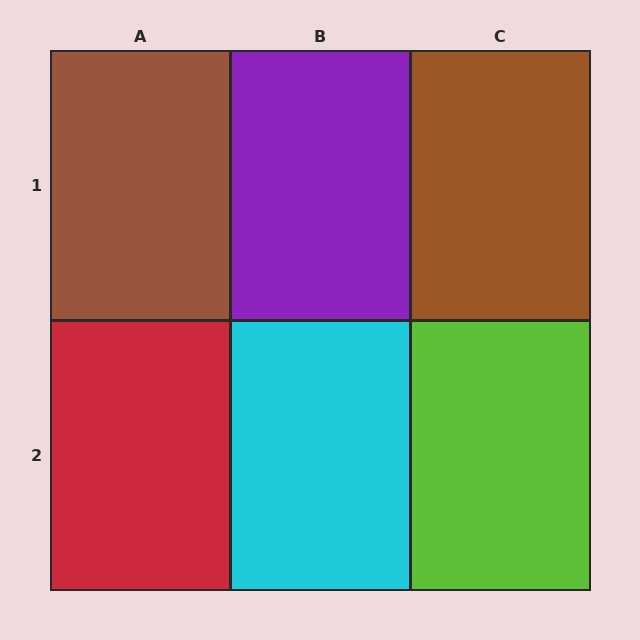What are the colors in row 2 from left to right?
Red, cyan, lime.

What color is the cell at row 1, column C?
Brown.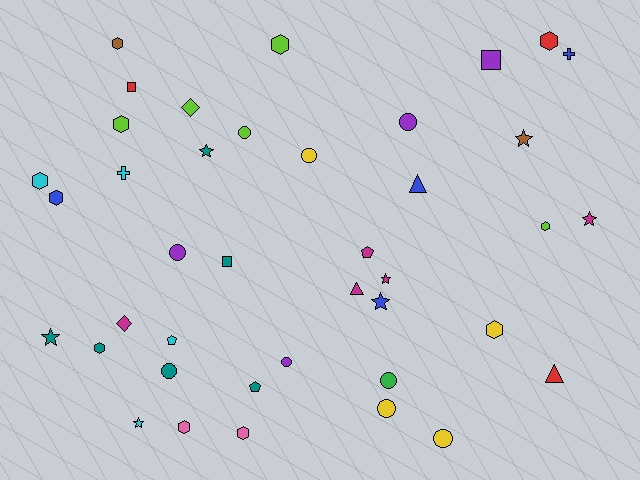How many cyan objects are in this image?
There are 4 cyan objects.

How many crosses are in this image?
There are 2 crosses.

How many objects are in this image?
There are 40 objects.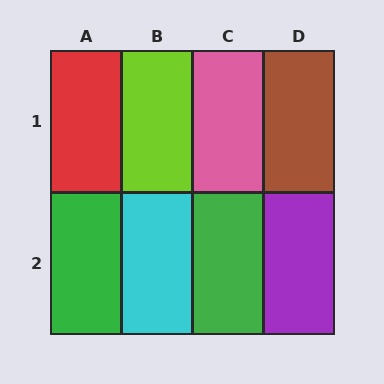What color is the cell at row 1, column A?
Red.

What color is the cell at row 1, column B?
Lime.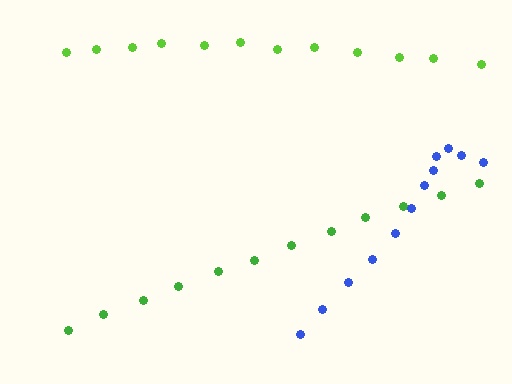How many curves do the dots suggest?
There are 3 distinct paths.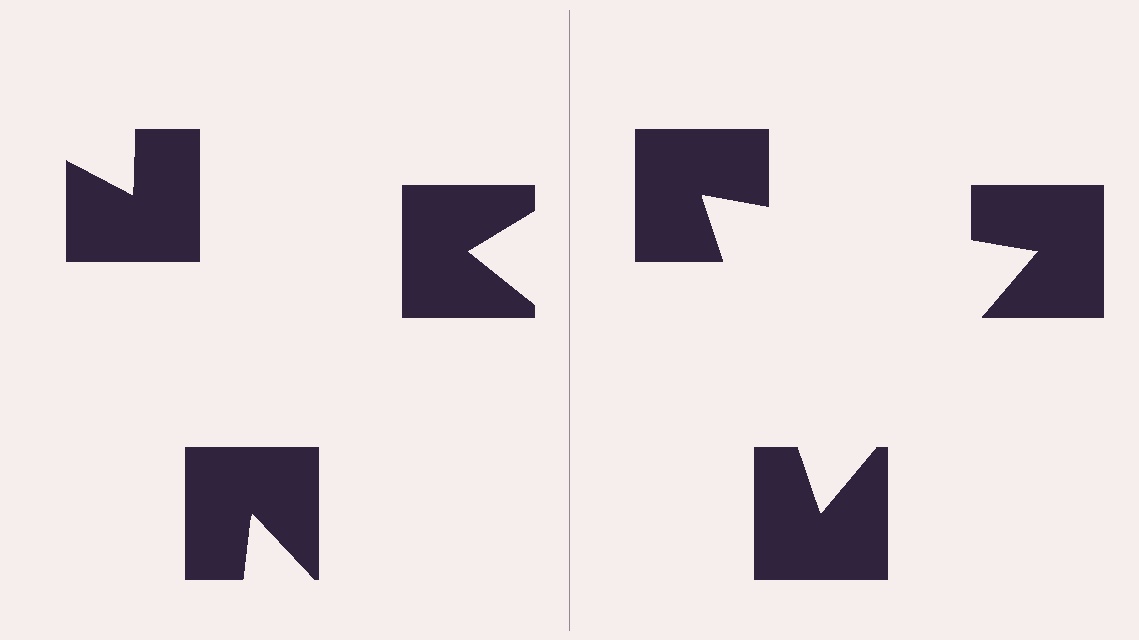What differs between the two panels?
The notched squares are positioned identically on both sides; only the wedge orientations differ. On the right they align to a triangle; on the left they are misaligned.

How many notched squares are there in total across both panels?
6 — 3 on each side.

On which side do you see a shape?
An illusory triangle appears on the right side. On the left side the wedge cuts are rotated, so no coherent shape forms.